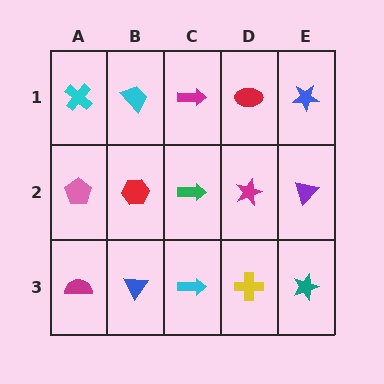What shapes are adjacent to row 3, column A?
A pink pentagon (row 2, column A), a blue triangle (row 3, column B).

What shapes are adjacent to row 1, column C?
A green arrow (row 2, column C), a cyan trapezoid (row 1, column B), a red ellipse (row 1, column D).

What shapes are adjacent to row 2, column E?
A blue star (row 1, column E), a teal star (row 3, column E), a magenta star (row 2, column D).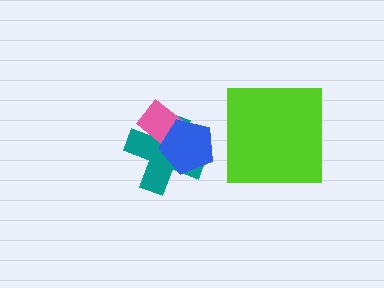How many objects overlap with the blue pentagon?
2 objects overlap with the blue pentagon.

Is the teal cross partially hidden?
Yes, it is partially covered by another shape.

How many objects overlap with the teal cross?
2 objects overlap with the teal cross.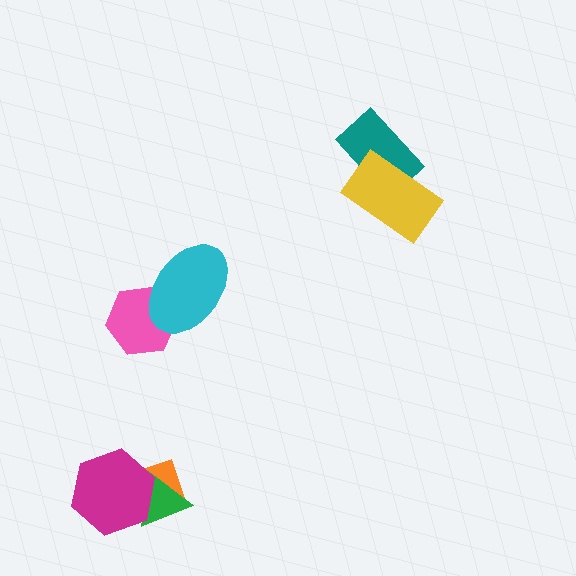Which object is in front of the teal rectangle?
The yellow rectangle is in front of the teal rectangle.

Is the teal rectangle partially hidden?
Yes, it is partially covered by another shape.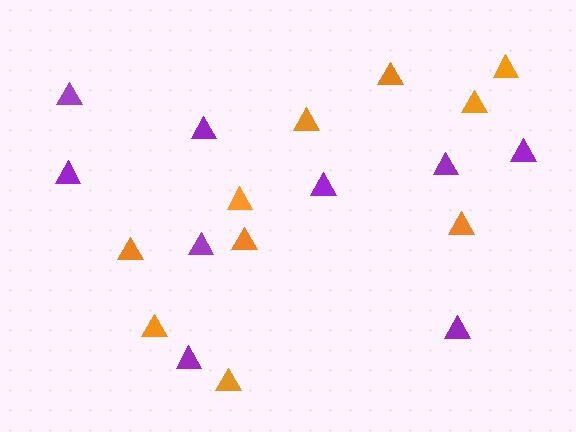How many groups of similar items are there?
There are 2 groups: one group of purple triangles (9) and one group of orange triangles (10).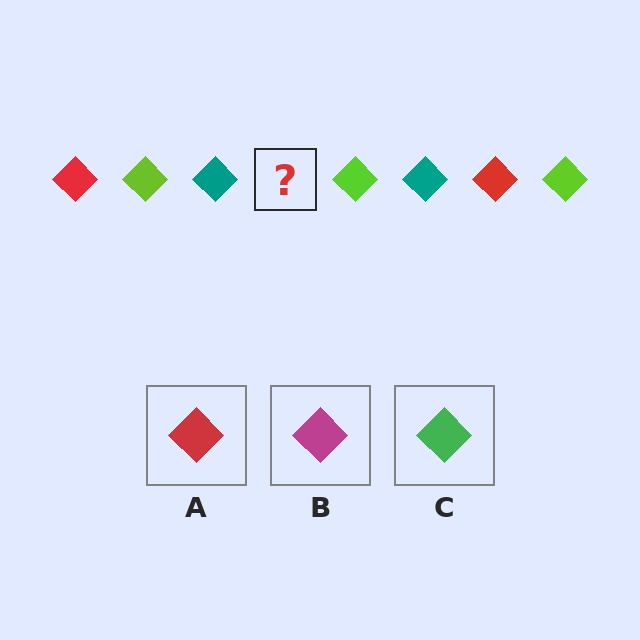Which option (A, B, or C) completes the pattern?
A.